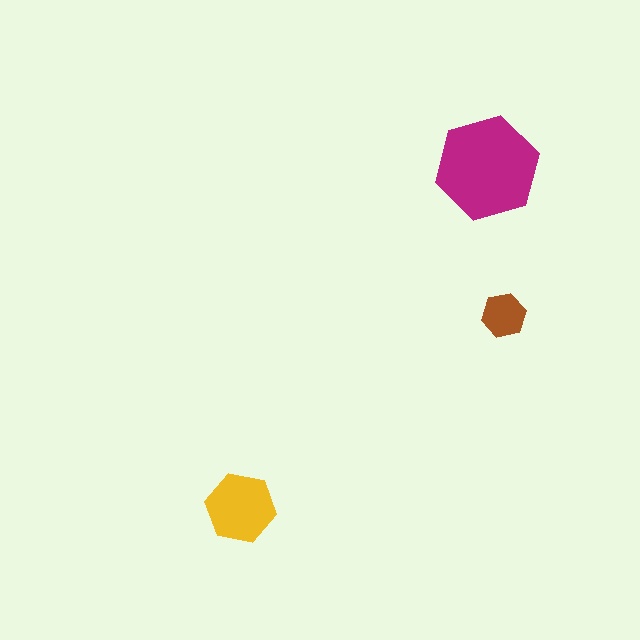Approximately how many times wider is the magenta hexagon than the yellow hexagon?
About 1.5 times wider.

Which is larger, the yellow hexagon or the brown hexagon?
The yellow one.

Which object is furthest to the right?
The brown hexagon is rightmost.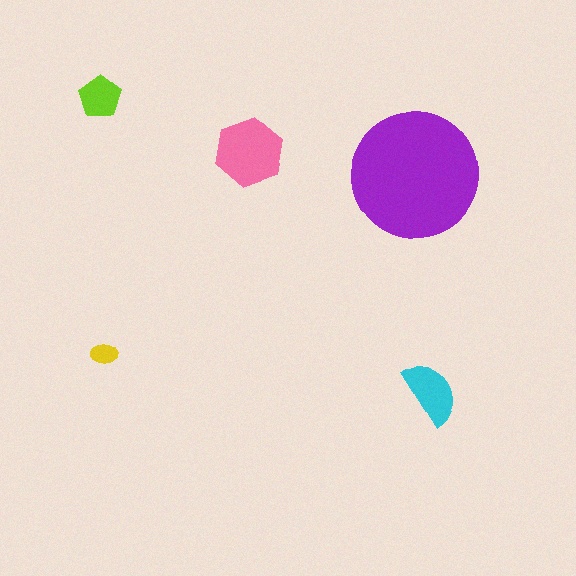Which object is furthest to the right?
The cyan semicircle is rightmost.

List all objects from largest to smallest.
The purple circle, the pink hexagon, the cyan semicircle, the lime pentagon, the yellow ellipse.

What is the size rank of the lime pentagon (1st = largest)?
4th.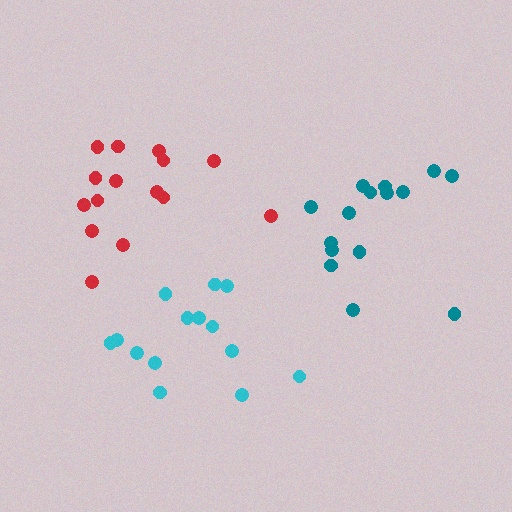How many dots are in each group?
Group 1: 15 dots, Group 2: 14 dots, Group 3: 15 dots (44 total).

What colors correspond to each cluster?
The clusters are colored: teal, cyan, red.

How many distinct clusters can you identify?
There are 3 distinct clusters.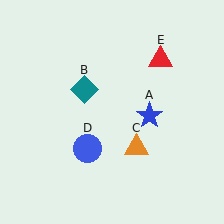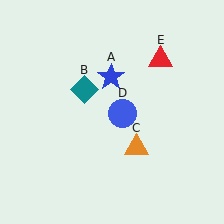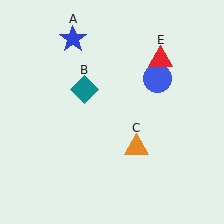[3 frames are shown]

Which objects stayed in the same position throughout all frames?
Teal diamond (object B) and orange triangle (object C) and red triangle (object E) remained stationary.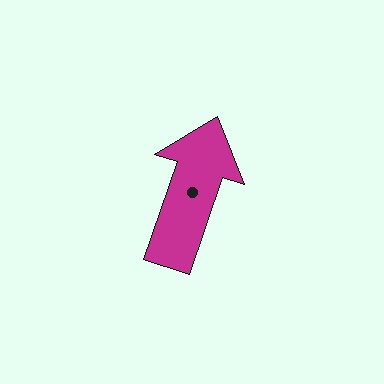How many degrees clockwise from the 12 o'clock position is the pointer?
Approximately 19 degrees.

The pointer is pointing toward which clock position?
Roughly 1 o'clock.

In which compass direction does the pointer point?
North.